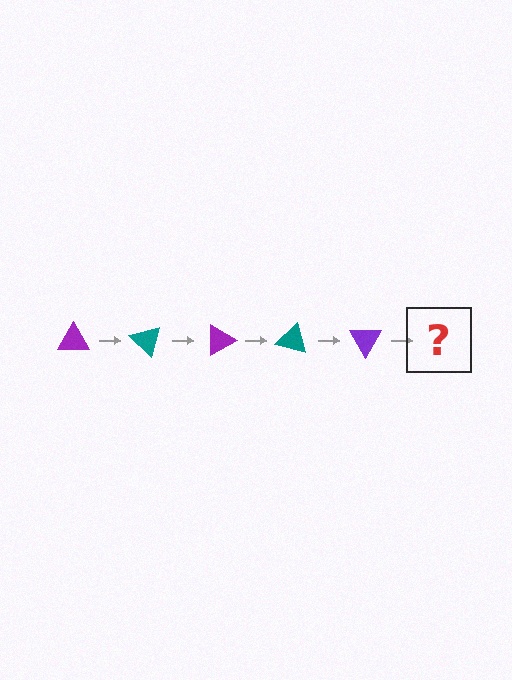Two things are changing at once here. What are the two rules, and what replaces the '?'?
The two rules are that it rotates 45 degrees each step and the color cycles through purple and teal. The '?' should be a teal triangle, rotated 225 degrees from the start.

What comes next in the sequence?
The next element should be a teal triangle, rotated 225 degrees from the start.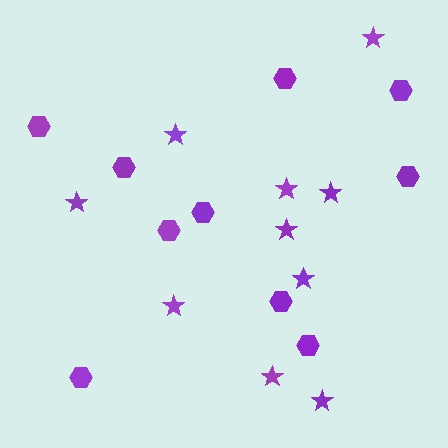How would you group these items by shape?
There are 2 groups: one group of hexagons (10) and one group of stars (10).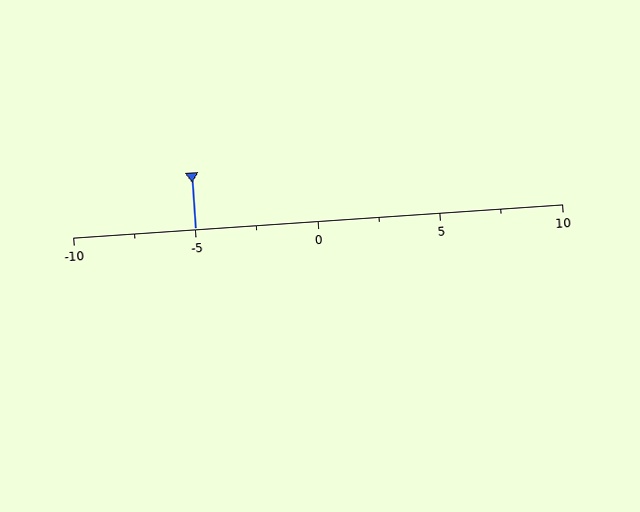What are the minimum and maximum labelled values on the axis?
The axis runs from -10 to 10.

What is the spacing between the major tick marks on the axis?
The major ticks are spaced 5 apart.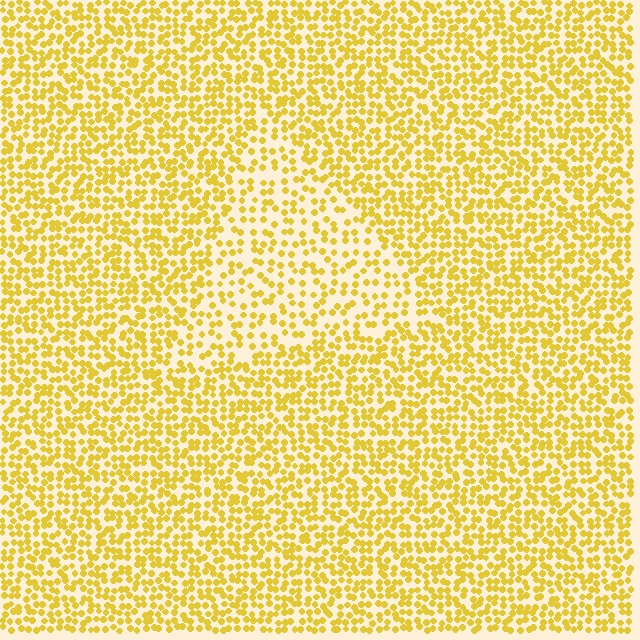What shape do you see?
I see a triangle.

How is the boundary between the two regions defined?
The boundary is defined by a change in element density (approximately 1.7x ratio). All elements are the same color, size, and shape.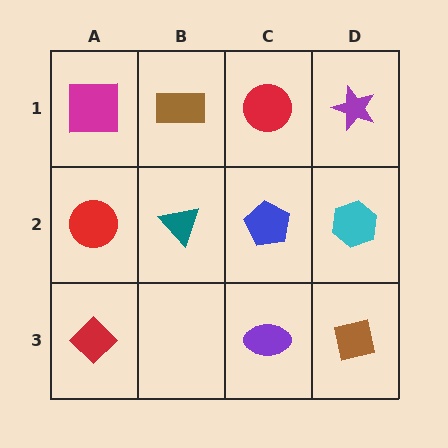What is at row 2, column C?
A blue pentagon.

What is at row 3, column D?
A brown square.